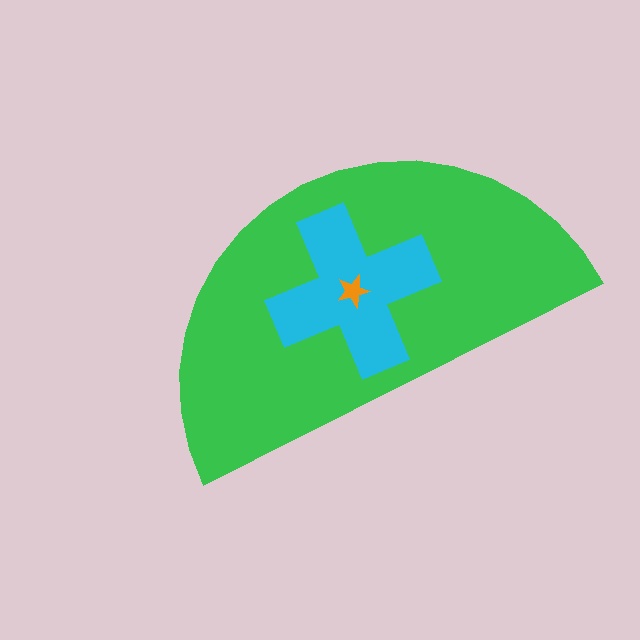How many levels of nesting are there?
3.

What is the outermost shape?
The green semicircle.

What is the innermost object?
The orange star.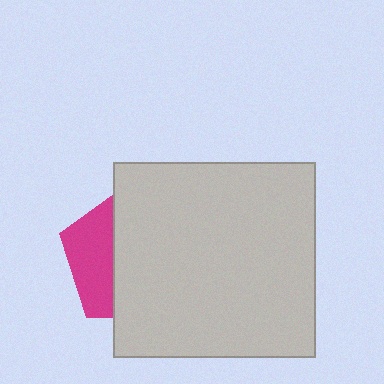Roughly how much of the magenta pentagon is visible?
A small part of it is visible (roughly 33%).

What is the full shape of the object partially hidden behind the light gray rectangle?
The partially hidden object is a magenta pentagon.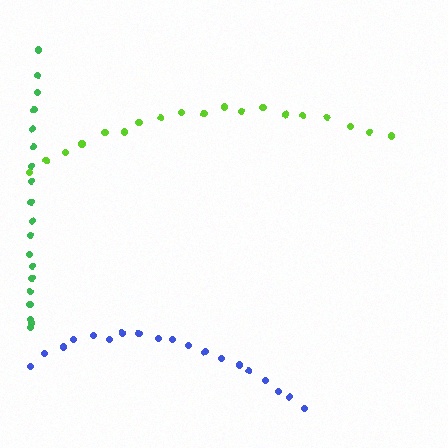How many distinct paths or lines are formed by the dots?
There are 3 distinct paths.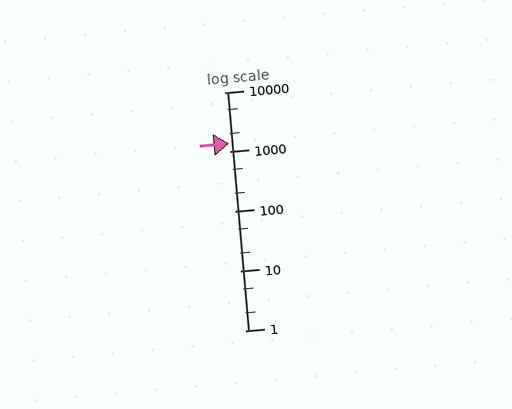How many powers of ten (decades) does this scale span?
The scale spans 4 decades, from 1 to 10000.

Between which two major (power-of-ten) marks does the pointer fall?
The pointer is between 1000 and 10000.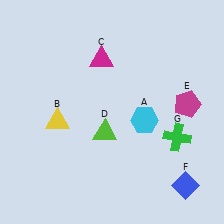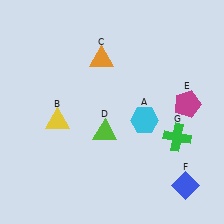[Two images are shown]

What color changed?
The triangle (C) changed from magenta in Image 1 to orange in Image 2.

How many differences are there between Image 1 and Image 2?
There is 1 difference between the two images.